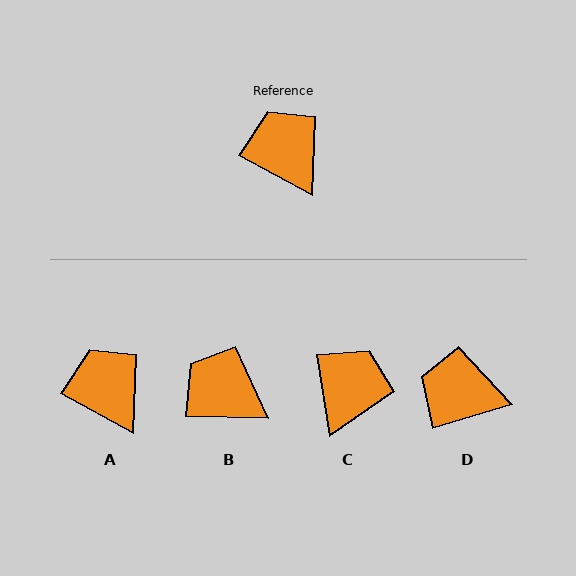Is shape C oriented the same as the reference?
No, it is off by about 53 degrees.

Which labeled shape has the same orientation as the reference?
A.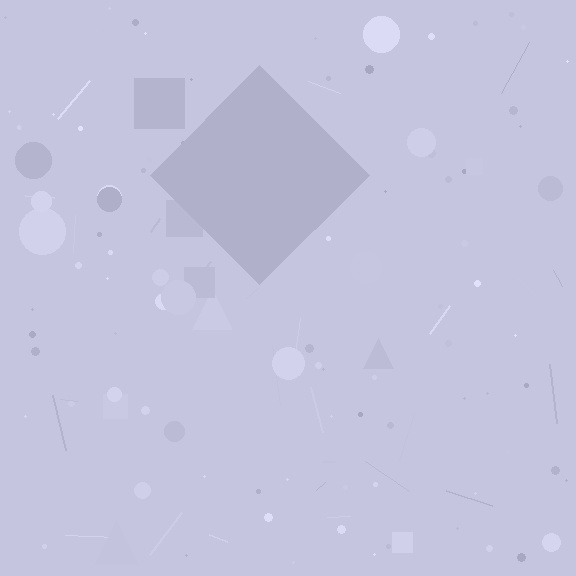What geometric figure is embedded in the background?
A diamond is embedded in the background.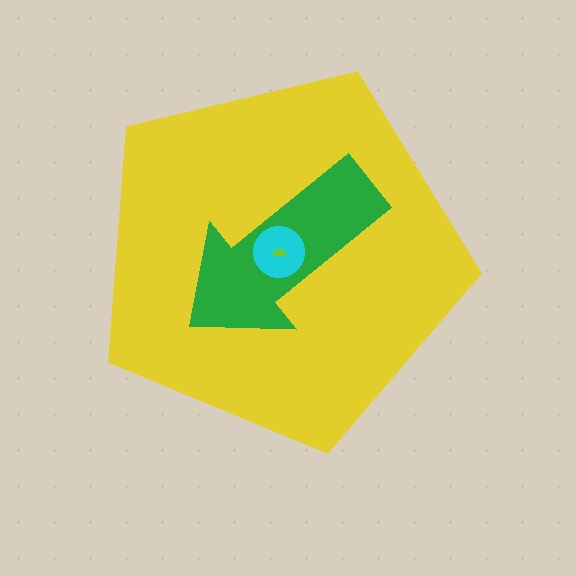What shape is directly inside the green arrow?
The cyan circle.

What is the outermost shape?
The yellow pentagon.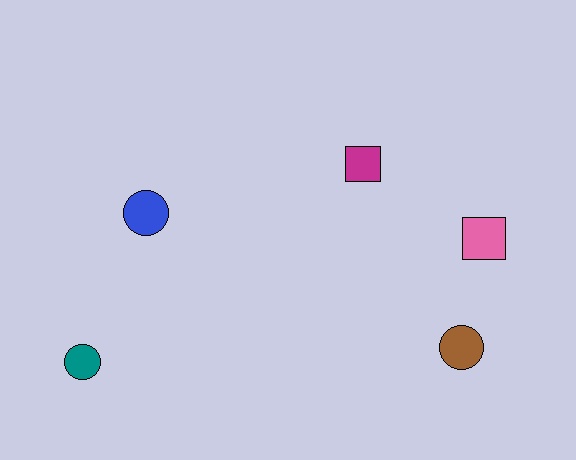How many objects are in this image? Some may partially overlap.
There are 5 objects.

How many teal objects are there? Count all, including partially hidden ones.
There is 1 teal object.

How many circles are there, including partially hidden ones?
There are 3 circles.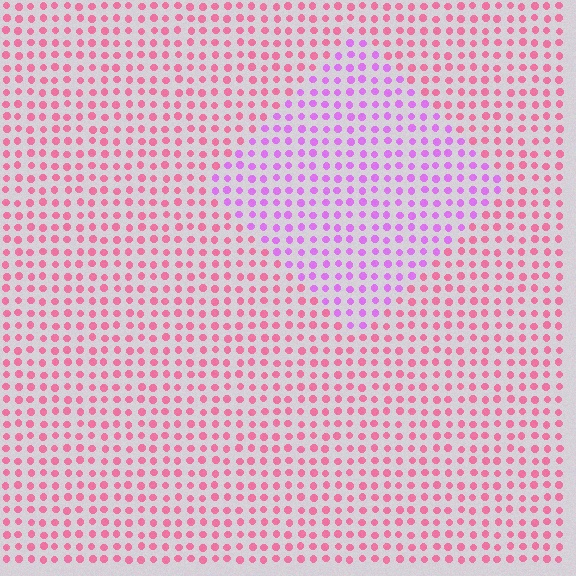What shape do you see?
I see a diamond.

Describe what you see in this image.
The image is filled with small pink elements in a uniform arrangement. A diamond-shaped region is visible where the elements are tinted to a slightly different hue, forming a subtle color boundary.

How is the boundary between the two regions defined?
The boundary is defined purely by a slight shift in hue (about 46 degrees). Spacing, size, and orientation are identical on both sides.